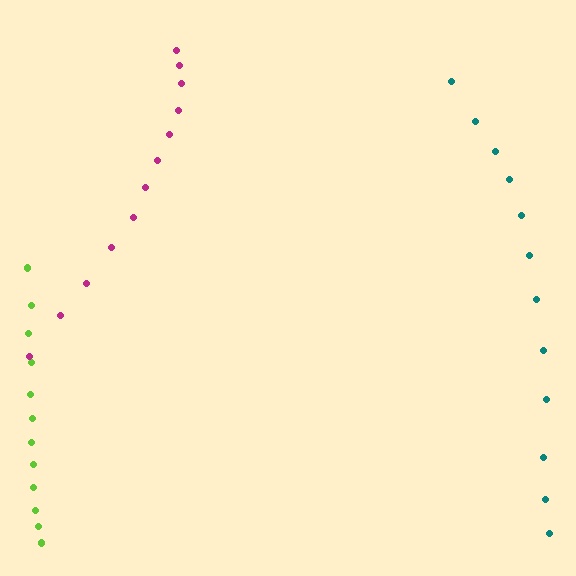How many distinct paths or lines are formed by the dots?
There are 3 distinct paths.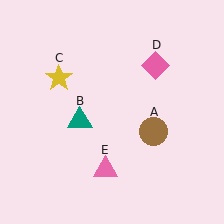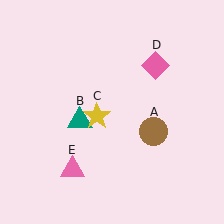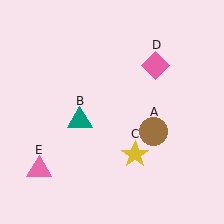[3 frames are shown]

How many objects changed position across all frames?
2 objects changed position: yellow star (object C), pink triangle (object E).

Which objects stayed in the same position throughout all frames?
Brown circle (object A) and teal triangle (object B) and pink diamond (object D) remained stationary.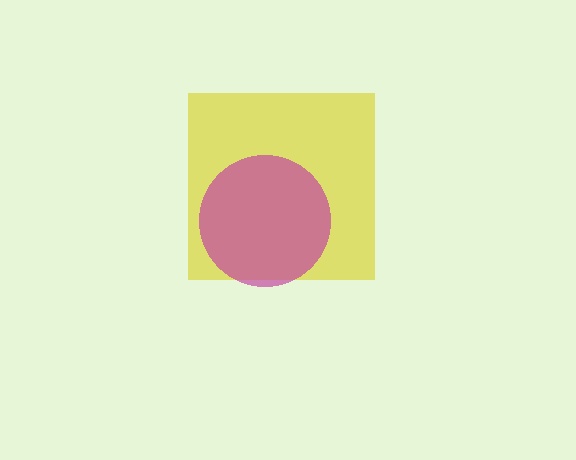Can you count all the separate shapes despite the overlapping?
Yes, there are 2 separate shapes.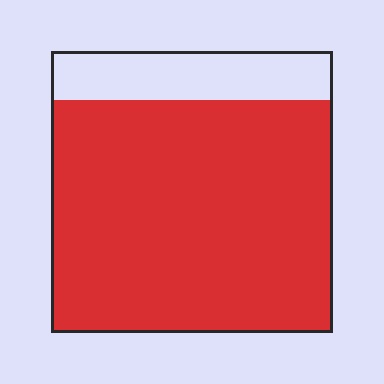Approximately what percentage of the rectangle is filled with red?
Approximately 85%.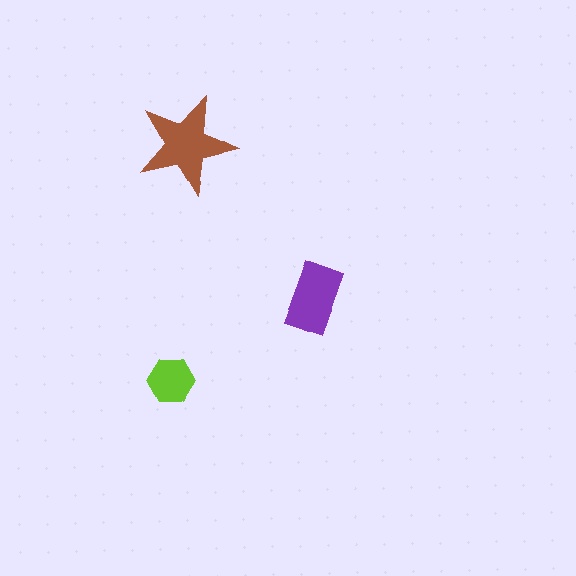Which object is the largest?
The brown star.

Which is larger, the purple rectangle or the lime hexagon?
The purple rectangle.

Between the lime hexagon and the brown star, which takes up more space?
The brown star.